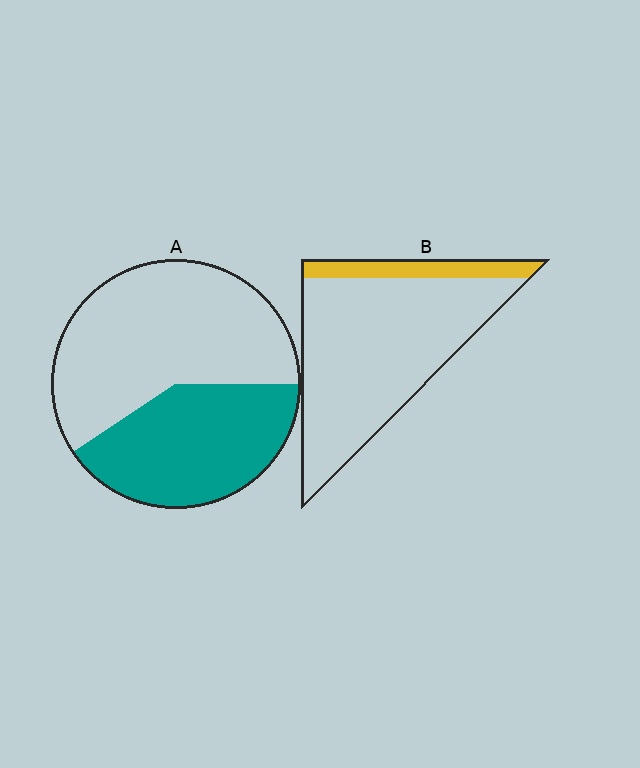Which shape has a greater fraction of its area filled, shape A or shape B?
Shape A.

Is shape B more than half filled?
No.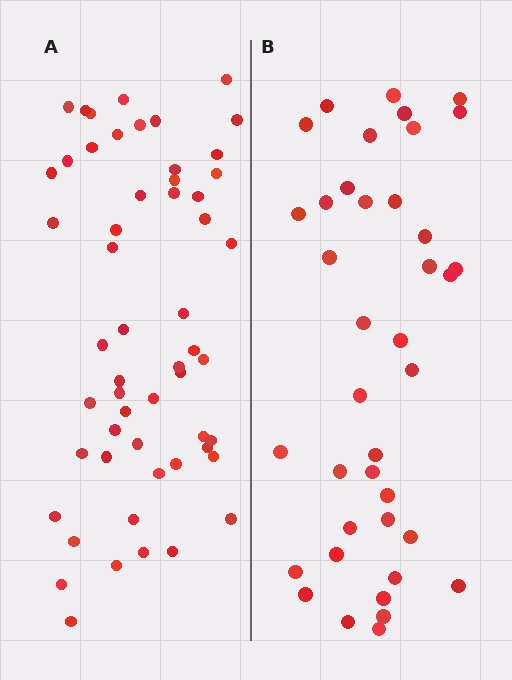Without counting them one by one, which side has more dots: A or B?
Region A (the left region) has more dots.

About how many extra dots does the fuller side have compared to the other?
Region A has approximately 15 more dots than region B.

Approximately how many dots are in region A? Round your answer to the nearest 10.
About 60 dots. (The exact count is 55, which rounds to 60.)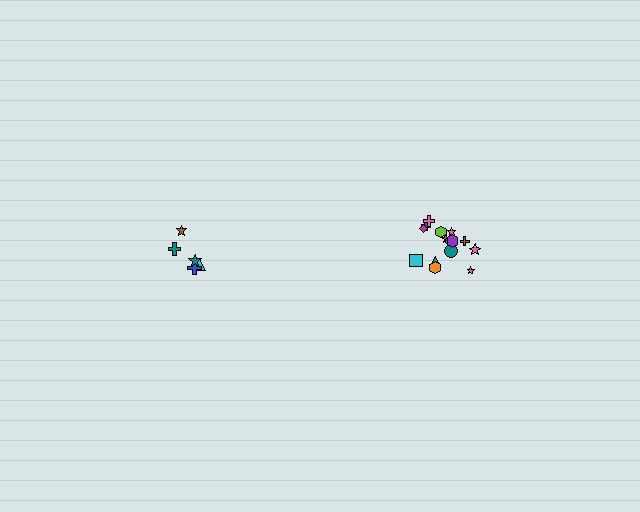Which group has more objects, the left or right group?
The right group.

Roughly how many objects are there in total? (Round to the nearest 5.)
Roughly 20 objects in total.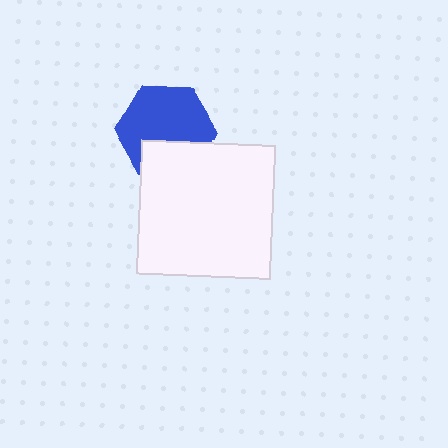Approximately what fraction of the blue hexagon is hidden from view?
Roughly 31% of the blue hexagon is hidden behind the white square.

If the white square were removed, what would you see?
You would see the complete blue hexagon.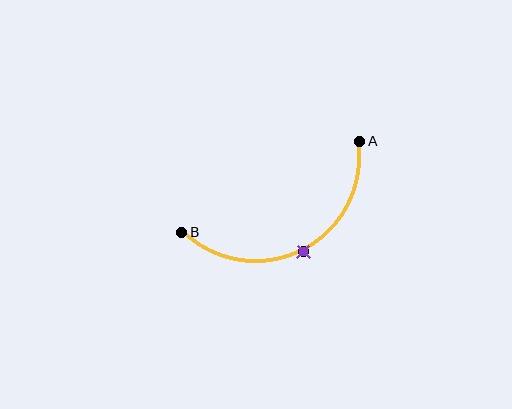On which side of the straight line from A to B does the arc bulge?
The arc bulges below the straight line connecting A and B.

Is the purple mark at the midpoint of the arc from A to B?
Yes. The purple mark lies on the arc at equal arc-length from both A and B — it is the arc midpoint.